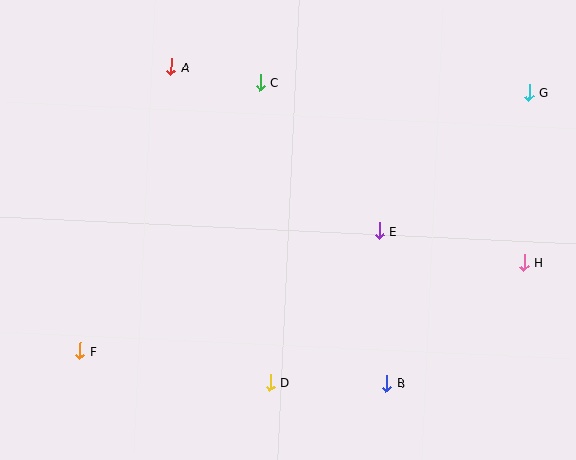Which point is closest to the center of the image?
Point E at (380, 231) is closest to the center.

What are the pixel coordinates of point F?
Point F is at (80, 351).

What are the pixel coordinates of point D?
Point D is at (270, 383).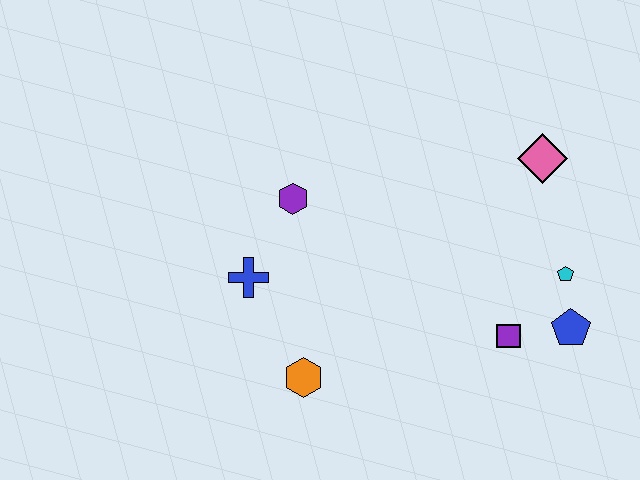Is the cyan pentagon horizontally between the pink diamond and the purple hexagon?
No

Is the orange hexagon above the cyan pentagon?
No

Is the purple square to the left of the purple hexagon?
No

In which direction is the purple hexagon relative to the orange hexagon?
The purple hexagon is above the orange hexagon.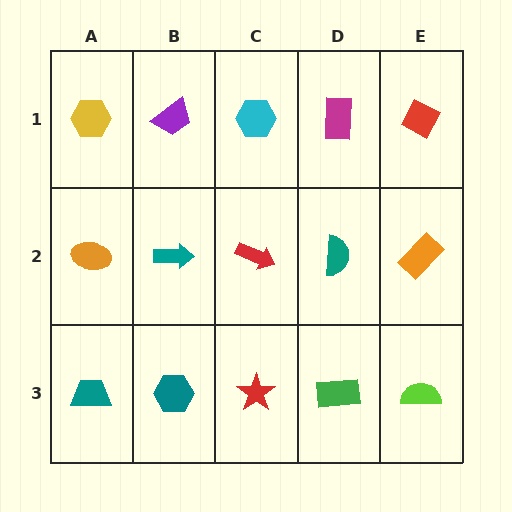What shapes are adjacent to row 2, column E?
A red diamond (row 1, column E), a lime semicircle (row 3, column E), a teal semicircle (row 2, column D).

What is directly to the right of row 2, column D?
An orange rectangle.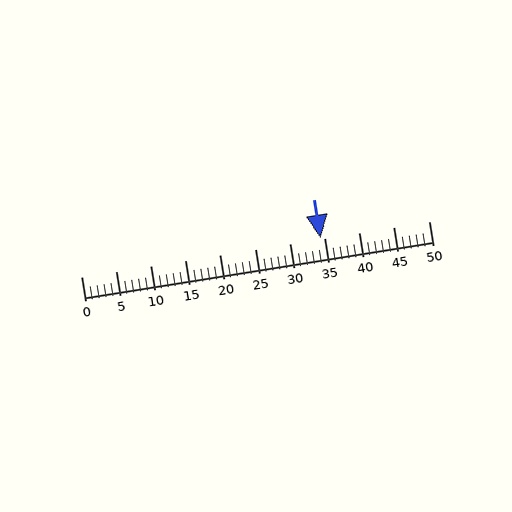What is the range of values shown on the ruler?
The ruler shows values from 0 to 50.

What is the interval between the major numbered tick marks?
The major tick marks are spaced 5 units apart.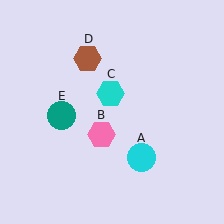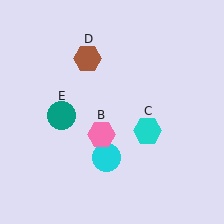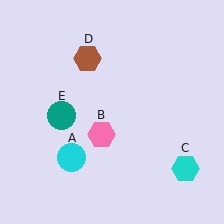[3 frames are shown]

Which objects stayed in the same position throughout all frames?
Pink hexagon (object B) and brown hexagon (object D) and teal circle (object E) remained stationary.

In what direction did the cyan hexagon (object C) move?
The cyan hexagon (object C) moved down and to the right.